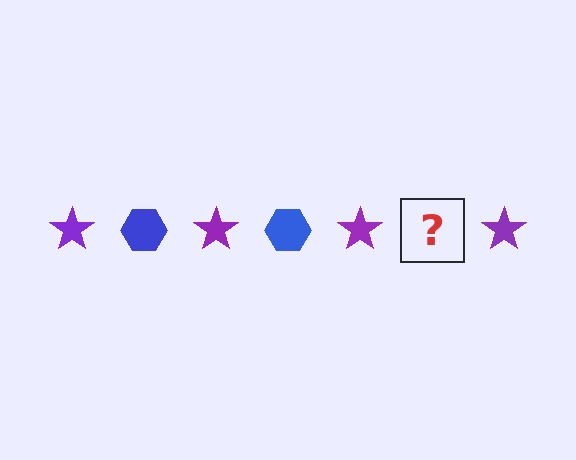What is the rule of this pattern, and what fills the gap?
The rule is that the pattern alternates between purple star and blue hexagon. The gap should be filled with a blue hexagon.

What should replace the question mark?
The question mark should be replaced with a blue hexagon.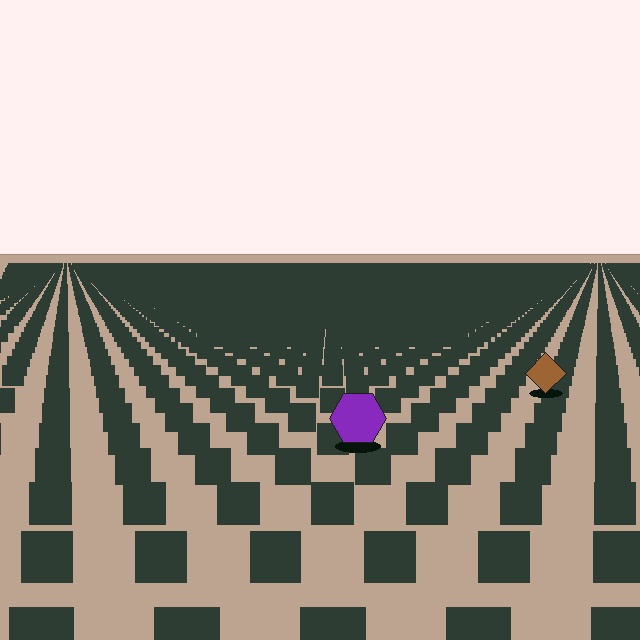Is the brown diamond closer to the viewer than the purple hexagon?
No. The purple hexagon is closer — you can tell from the texture gradient: the ground texture is coarser near it.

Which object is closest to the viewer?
The purple hexagon is closest. The texture marks near it are larger and more spread out.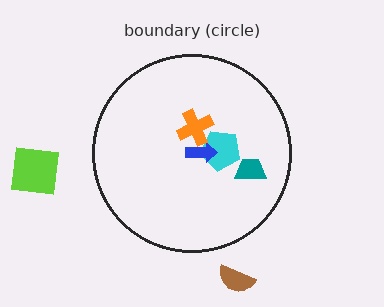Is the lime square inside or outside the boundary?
Outside.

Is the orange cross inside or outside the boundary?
Inside.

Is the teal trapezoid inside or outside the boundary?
Inside.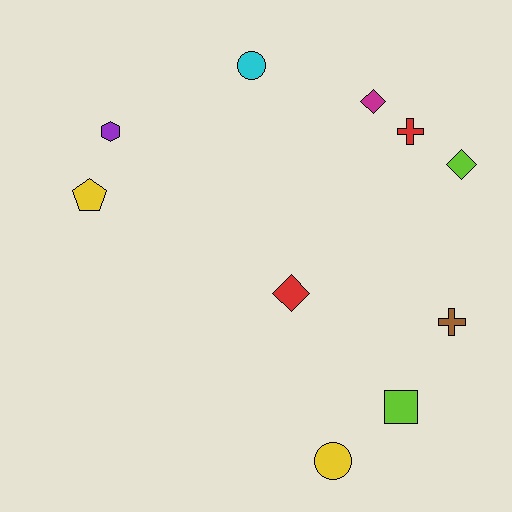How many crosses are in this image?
There are 2 crosses.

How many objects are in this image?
There are 10 objects.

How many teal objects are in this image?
There are no teal objects.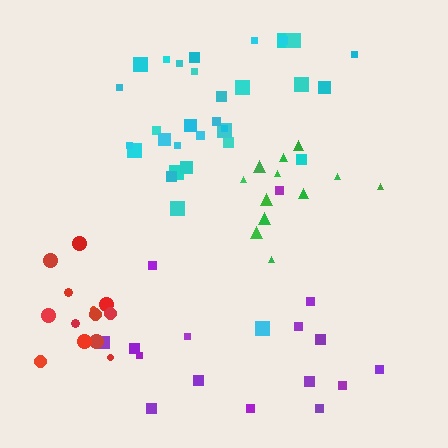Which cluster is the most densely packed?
Red.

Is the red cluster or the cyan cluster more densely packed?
Red.